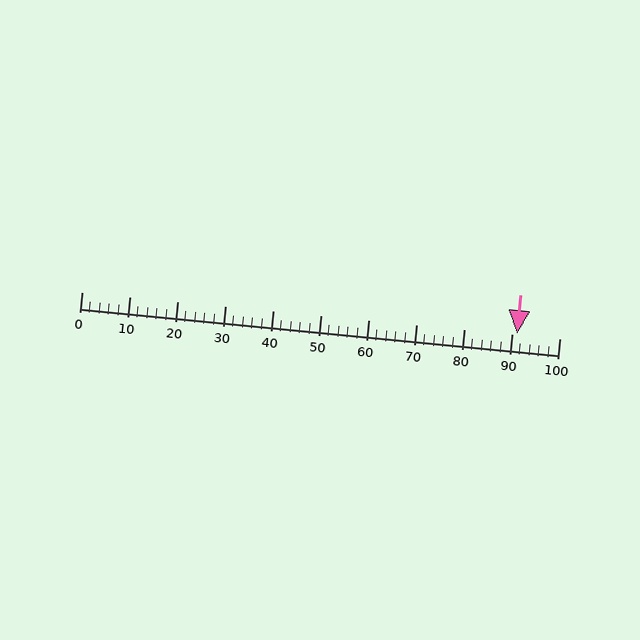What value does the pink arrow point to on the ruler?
The pink arrow points to approximately 91.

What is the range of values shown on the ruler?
The ruler shows values from 0 to 100.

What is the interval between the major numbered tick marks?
The major tick marks are spaced 10 units apart.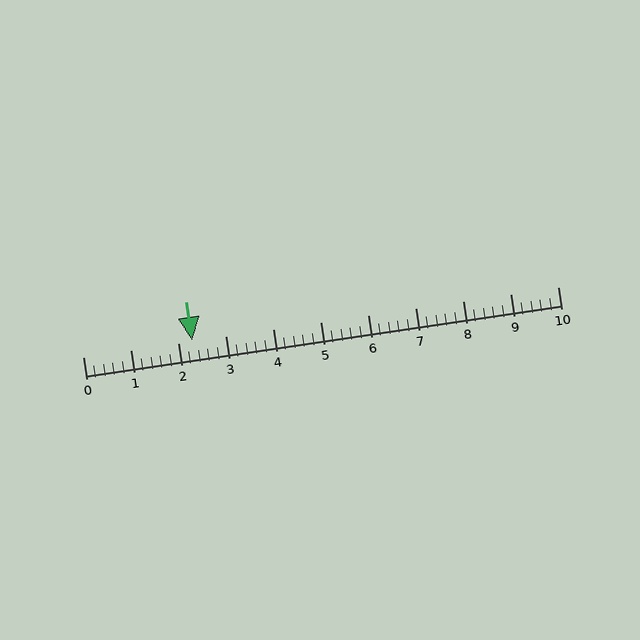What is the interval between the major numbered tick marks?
The major tick marks are spaced 1 units apart.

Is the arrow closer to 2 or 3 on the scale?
The arrow is closer to 2.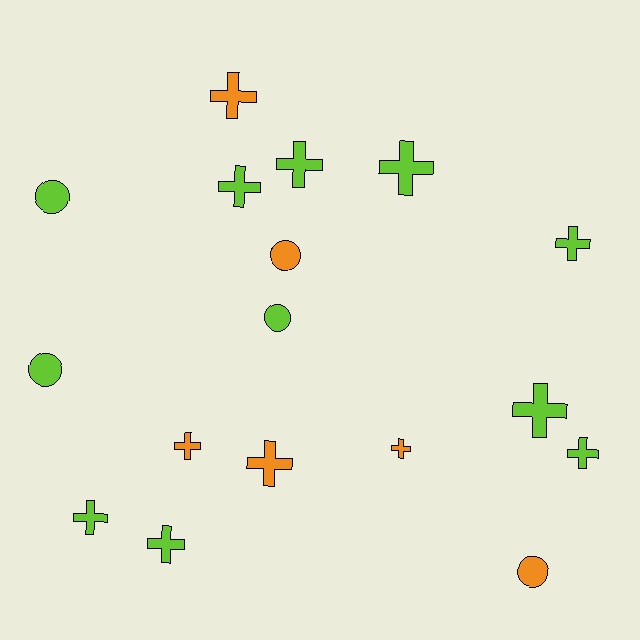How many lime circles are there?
There are 3 lime circles.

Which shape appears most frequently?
Cross, with 12 objects.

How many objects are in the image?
There are 17 objects.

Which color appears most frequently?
Lime, with 11 objects.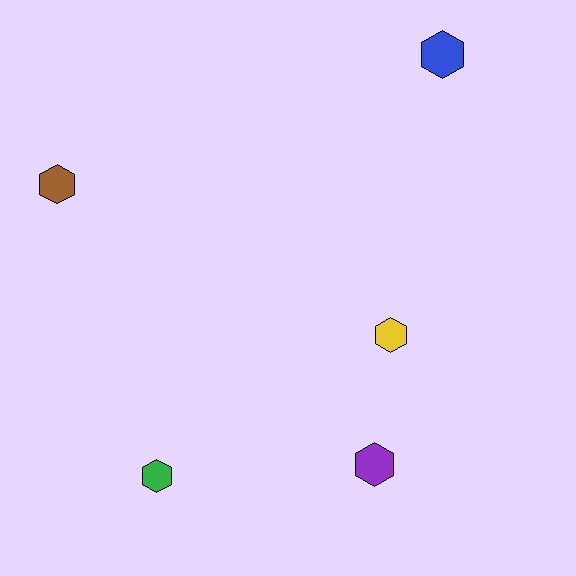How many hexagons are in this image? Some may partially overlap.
There are 5 hexagons.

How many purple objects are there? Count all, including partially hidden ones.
There is 1 purple object.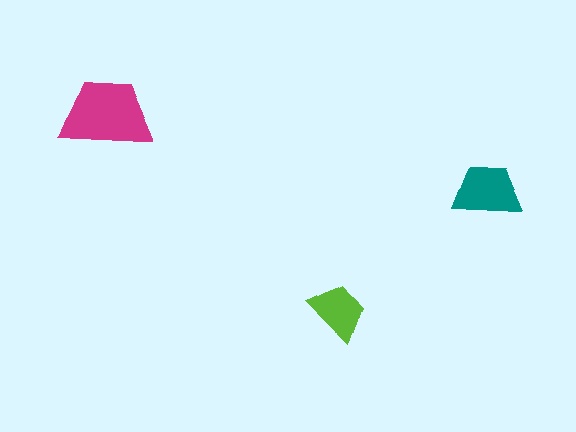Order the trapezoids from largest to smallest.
the magenta one, the teal one, the lime one.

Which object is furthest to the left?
The magenta trapezoid is leftmost.